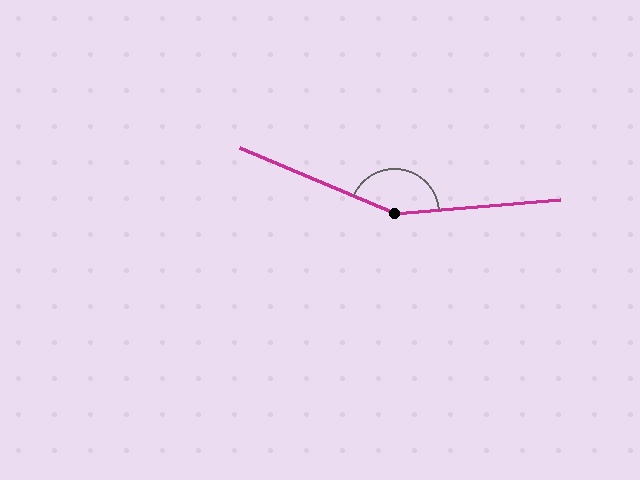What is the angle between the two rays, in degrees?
Approximately 152 degrees.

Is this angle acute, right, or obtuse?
It is obtuse.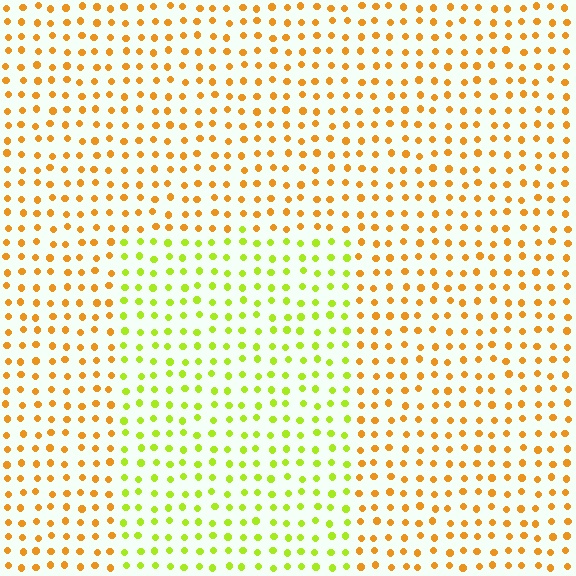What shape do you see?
I see a rectangle.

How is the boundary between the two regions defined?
The boundary is defined purely by a slight shift in hue (about 47 degrees). Spacing, size, and orientation are identical on both sides.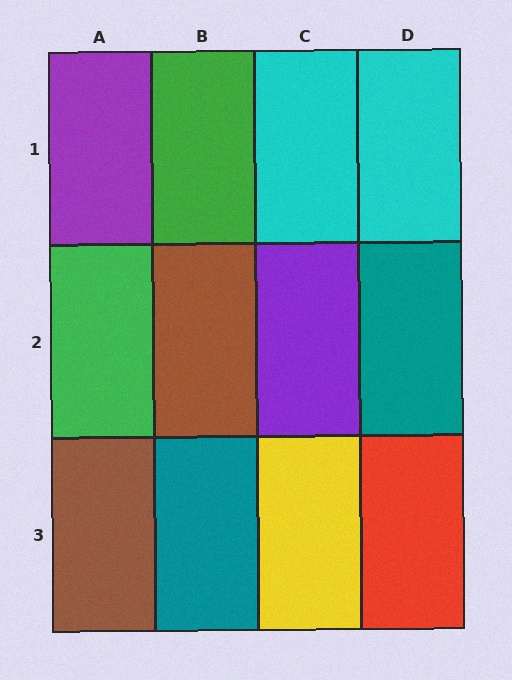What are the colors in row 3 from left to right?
Brown, teal, yellow, red.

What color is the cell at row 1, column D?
Cyan.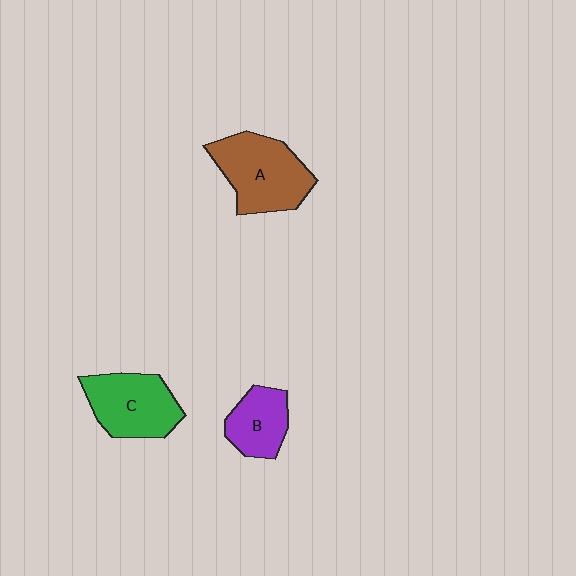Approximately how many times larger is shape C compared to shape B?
Approximately 1.4 times.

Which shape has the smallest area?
Shape B (purple).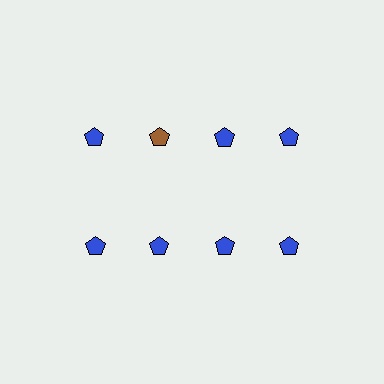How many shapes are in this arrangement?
There are 8 shapes arranged in a grid pattern.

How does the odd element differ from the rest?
It has a different color: brown instead of blue.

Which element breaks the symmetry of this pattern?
The brown pentagon in the top row, second from left column breaks the symmetry. All other shapes are blue pentagons.